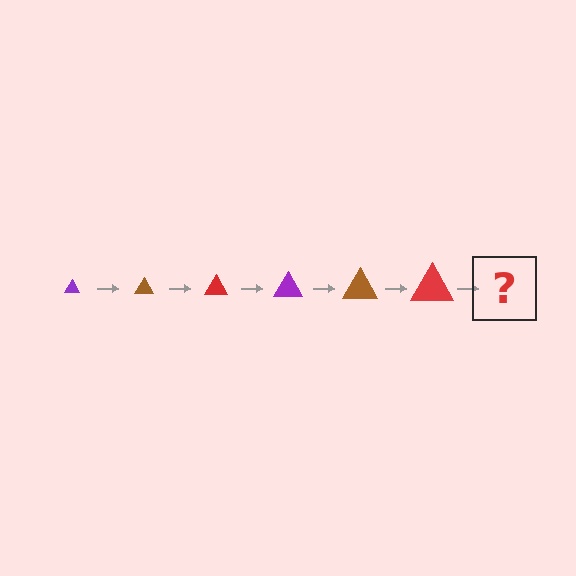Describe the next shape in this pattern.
It should be a purple triangle, larger than the previous one.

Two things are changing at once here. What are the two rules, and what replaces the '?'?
The two rules are that the triangle grows larger each step and the color cycles through purple, brown, and red. The '?' should be a purple triangle, larger than the previous one.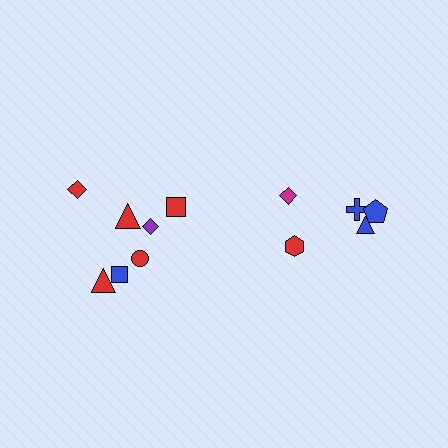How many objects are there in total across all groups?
There are 12 objects.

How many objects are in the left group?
There are 7 objects.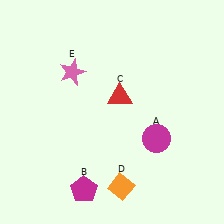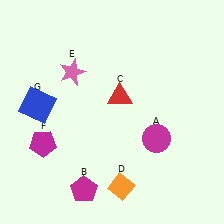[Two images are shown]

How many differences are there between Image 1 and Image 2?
There are 2 differences between the two images.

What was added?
A magenta pentagon (F), a blue square (G) were added in Image 2.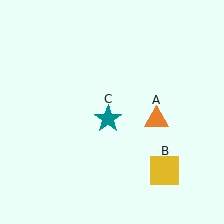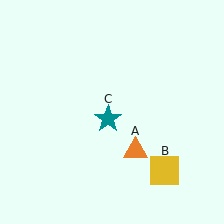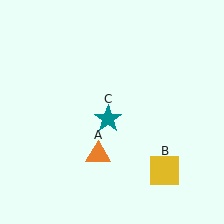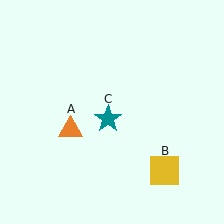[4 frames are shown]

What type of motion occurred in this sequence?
The orange triangle (object A) rotated clockwise around the center of the scene.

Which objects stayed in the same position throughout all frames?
Yellow square (object B) and teal star (object C) remained stationary.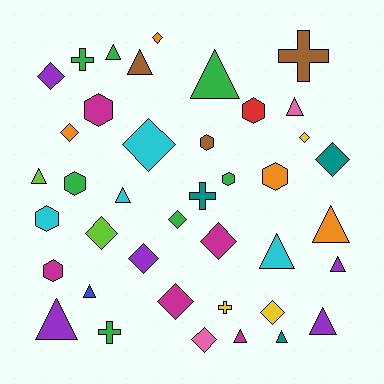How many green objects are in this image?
There are 7 green objects.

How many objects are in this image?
There are 40 objects.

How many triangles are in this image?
There are 14 triangles.